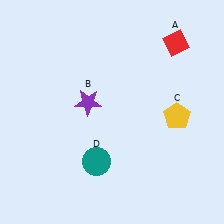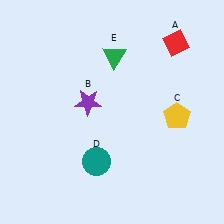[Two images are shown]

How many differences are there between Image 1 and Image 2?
There is 1 difference between the two images.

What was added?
A green triangle (E) was added in Image 2.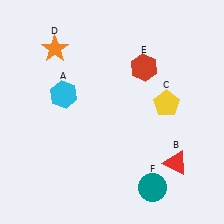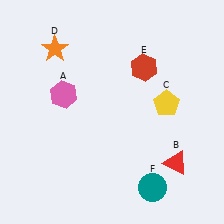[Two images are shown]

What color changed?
The hexagon (A) changed from cyan in Image 1 to pink in Image 2.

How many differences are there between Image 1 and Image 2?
There is 1 difference between the two images.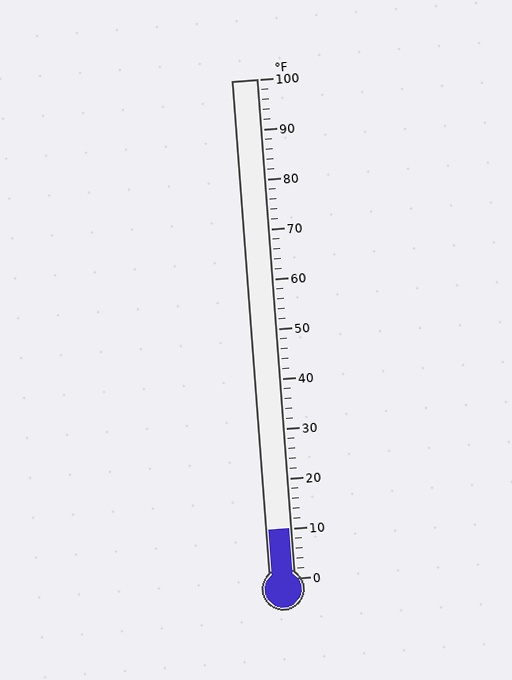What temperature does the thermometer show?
The thermometer shows approximately 10°F.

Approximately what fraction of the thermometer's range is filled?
The thermometer is filled to approximately 10% of its range.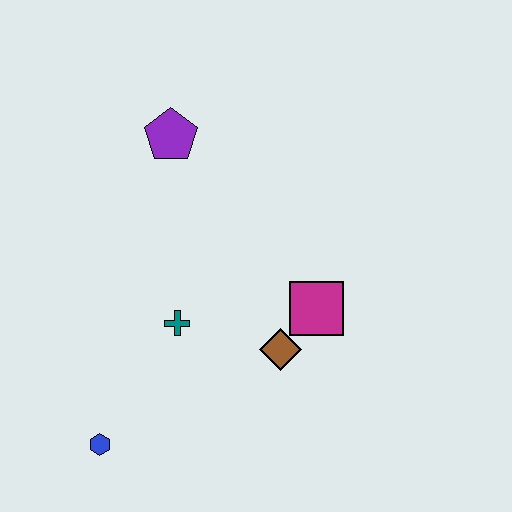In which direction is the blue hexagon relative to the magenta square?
The blue hexagon is to the left of the magenta square.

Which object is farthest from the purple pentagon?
The blue hexagon is farthest from the purple pentagon.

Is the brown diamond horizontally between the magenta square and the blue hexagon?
Yes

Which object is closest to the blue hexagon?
The teal cross is closest to the blue hexagon.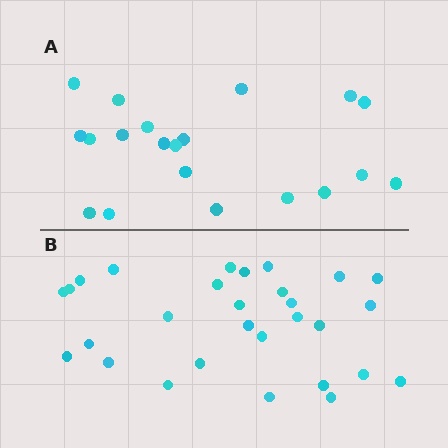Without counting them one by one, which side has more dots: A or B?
Region B (the bottom region) has more dots.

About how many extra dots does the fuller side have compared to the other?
Region B has roughly 8 or so more dots than region A.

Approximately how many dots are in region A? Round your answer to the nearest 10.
About 20 dots.